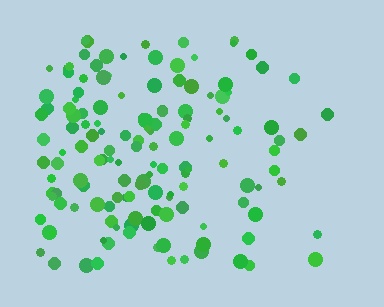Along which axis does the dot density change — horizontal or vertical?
Horizontal.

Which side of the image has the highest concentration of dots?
The left.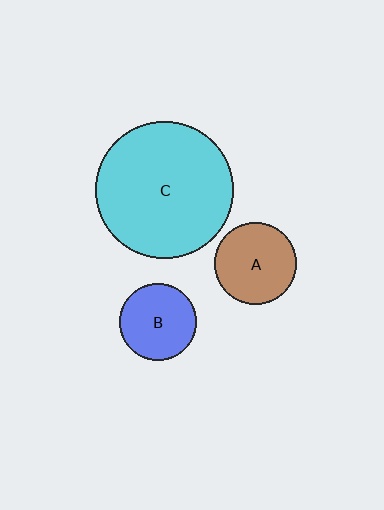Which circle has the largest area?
Circle C (cyan).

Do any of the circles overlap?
No, none of the circles overlap.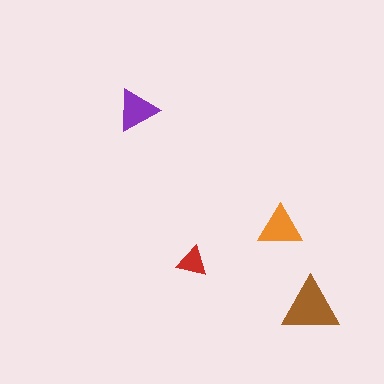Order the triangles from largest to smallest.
the brown one, the orange one, the purple one, the red one.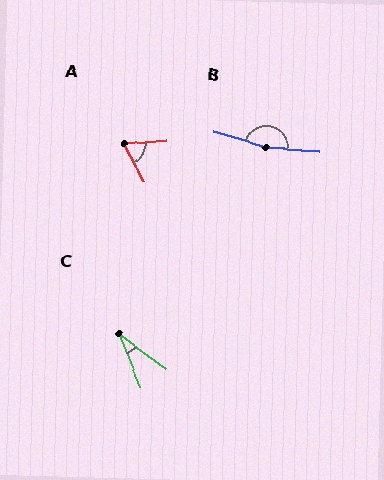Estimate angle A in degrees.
Approximately 66 degrees.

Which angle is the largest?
B, at approximately 169 degrees.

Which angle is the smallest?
C, at approximately 31 degrees.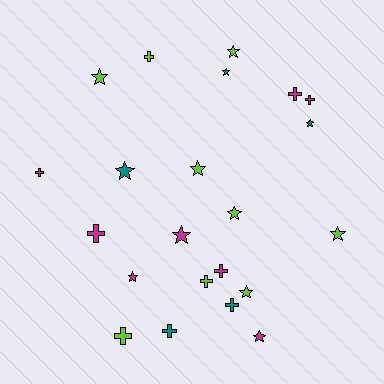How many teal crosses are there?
There are 2 teal crosses.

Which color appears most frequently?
Lime, with 9 objects.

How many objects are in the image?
There are 22 objects.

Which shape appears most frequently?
Star, with 12 objects.